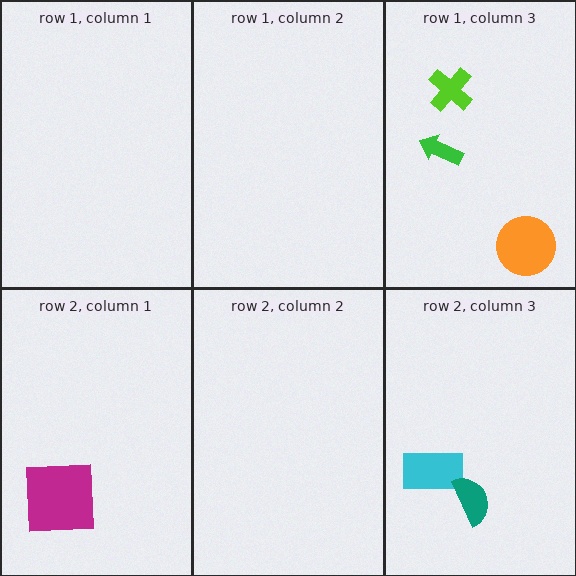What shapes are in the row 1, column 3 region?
The green arrow, the lime cross, the orange circle.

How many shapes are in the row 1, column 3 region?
3.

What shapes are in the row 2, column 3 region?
The cyan rectangle, the teal semicircle.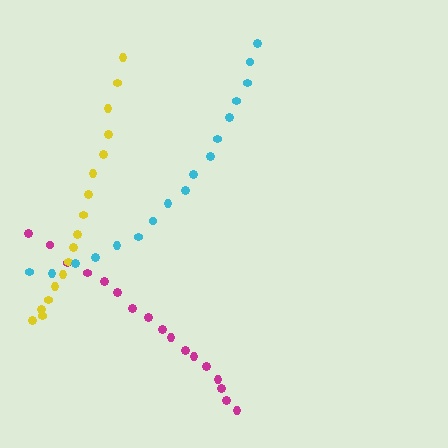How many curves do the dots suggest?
There are 3 distinct paths.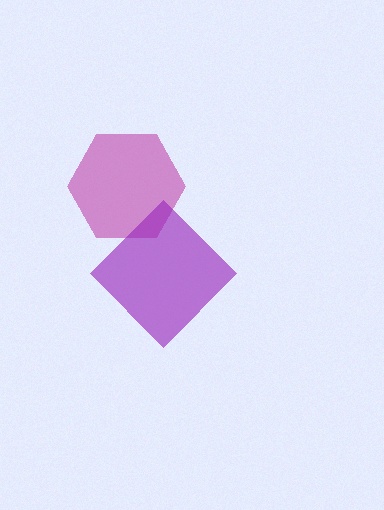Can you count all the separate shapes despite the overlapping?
Yes, there are 2 separate shapes.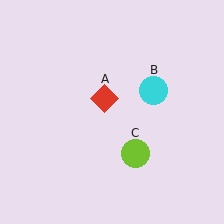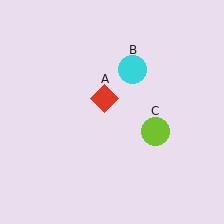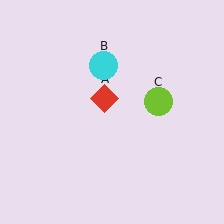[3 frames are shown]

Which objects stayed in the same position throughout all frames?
Red diamond (object A) remained stationary.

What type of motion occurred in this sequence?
The cyan circle (object B), lime circle (object C) rotated counterclockwise around the center of the scene.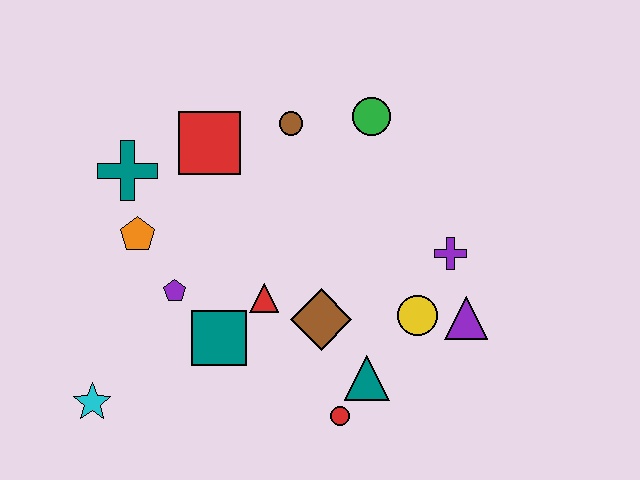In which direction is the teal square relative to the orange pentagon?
The teal square is below the orange pentagon.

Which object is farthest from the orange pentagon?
The purple triangle is farthest from the orange pentagon.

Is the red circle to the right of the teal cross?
Yes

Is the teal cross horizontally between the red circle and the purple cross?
No